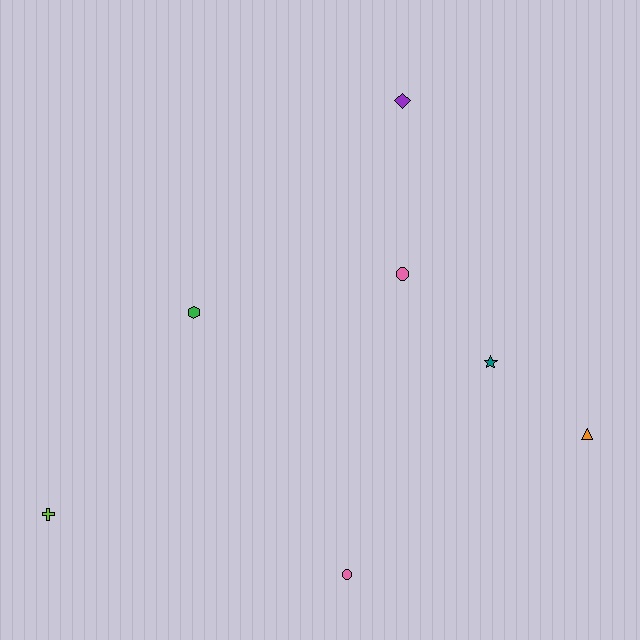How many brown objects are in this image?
There are no brown objects.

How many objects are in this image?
There are 7 objects.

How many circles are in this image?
There are 2 circles.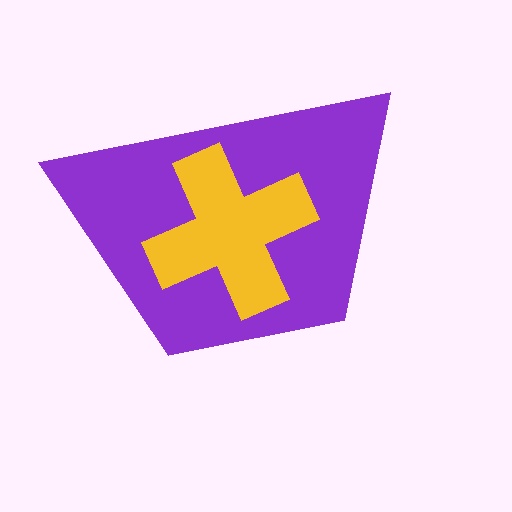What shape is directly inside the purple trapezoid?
The yellow cross.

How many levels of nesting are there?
2.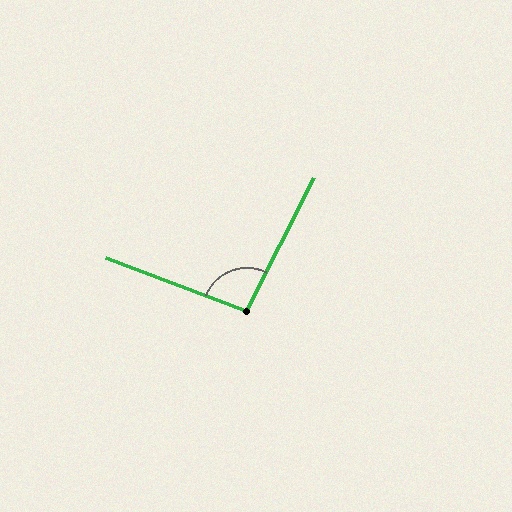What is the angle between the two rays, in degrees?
Approximately 96 degrees.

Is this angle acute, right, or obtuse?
It is obtuse.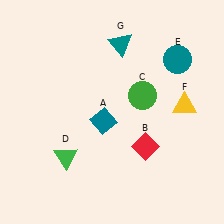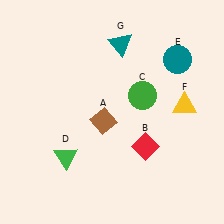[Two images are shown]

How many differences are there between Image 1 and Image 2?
There is 1 difference between the two images.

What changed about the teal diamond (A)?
In Image 1, A is teal. In Image 2, it changed to brown.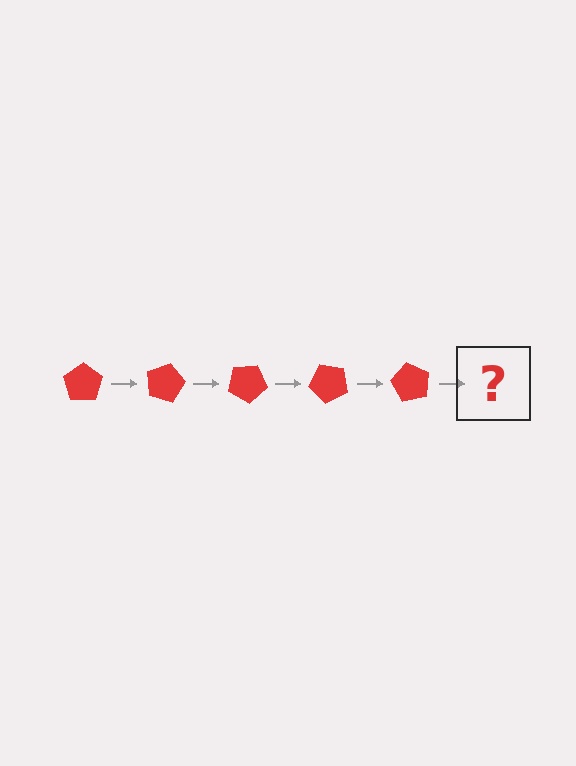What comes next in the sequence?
The next element should be a red pentagon rotated 75 degrees.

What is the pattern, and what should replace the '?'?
The pattern is that the pentagon rotates 15 degrees each step. The '?' should be a red pentagon rotated 75 degrees.